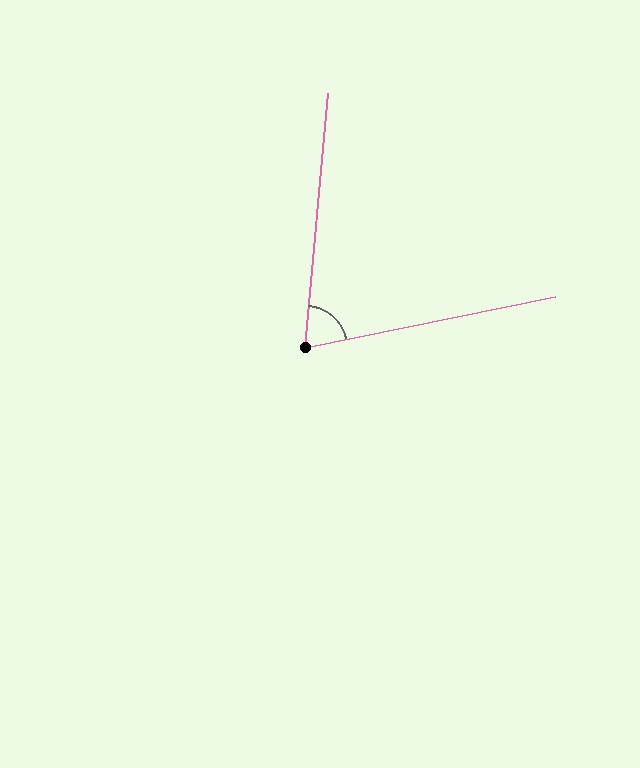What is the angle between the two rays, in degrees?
Approximately 73 degrees.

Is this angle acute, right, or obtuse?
It is acute.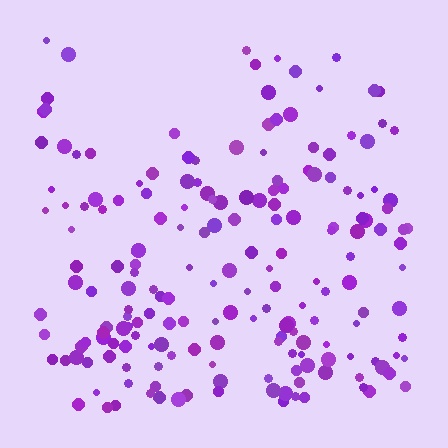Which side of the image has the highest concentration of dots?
The bottom.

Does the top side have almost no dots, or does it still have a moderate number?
Still a moderate number, just noticeably fewer than the bottom.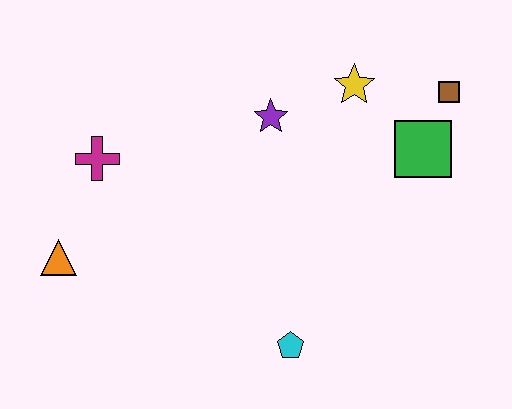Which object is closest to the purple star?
The yellow star is closest to the purple star.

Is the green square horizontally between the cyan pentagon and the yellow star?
No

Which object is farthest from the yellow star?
The orange triangle is farthest from the yellow star.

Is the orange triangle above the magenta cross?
No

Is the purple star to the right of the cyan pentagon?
No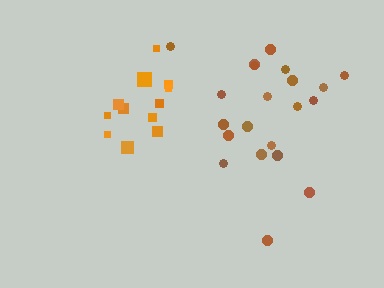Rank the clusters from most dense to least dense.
orange, brown.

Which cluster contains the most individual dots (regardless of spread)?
Brown (21).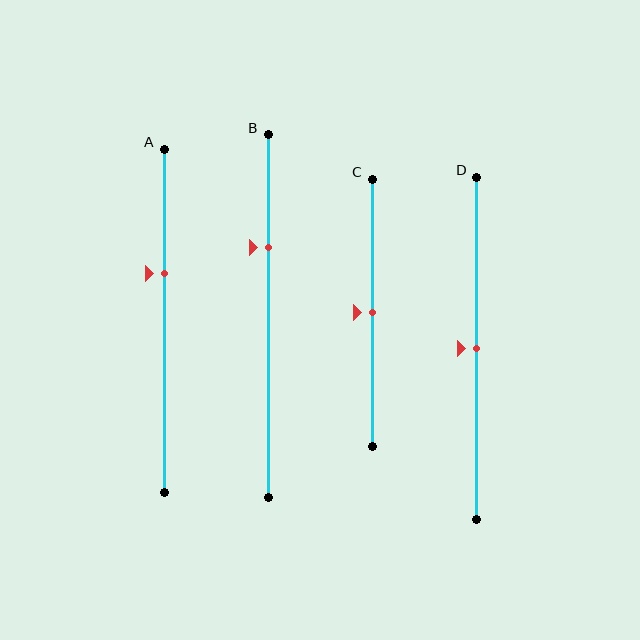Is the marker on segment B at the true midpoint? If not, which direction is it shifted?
No, the marker on segment B is shifted upward by about 19% of the segment length.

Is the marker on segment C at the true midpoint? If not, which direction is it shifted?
Yes, the marker on segment C is at the true midpoint.